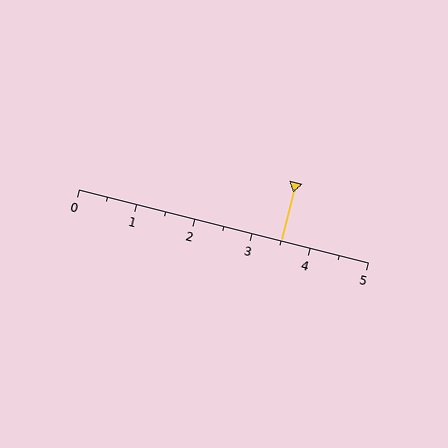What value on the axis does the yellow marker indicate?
The marker indicates approximately 3.5.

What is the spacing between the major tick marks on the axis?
The major ticks are spaced 1 apart.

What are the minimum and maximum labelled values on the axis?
The axis runs from 0 to 5.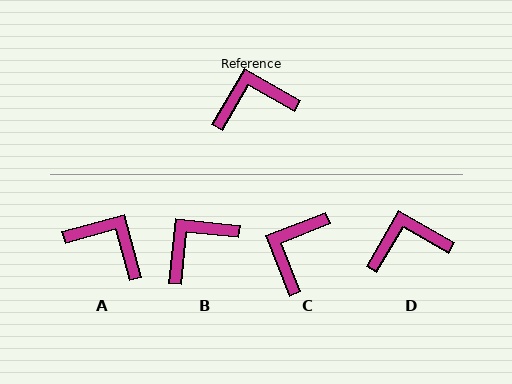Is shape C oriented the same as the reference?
No, it is off by about 51 degrees.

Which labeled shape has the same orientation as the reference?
D.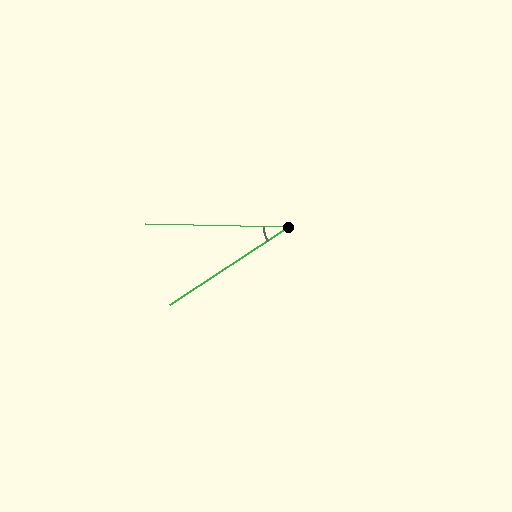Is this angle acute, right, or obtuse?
It is acute.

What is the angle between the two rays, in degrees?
Approximately 34 degrees.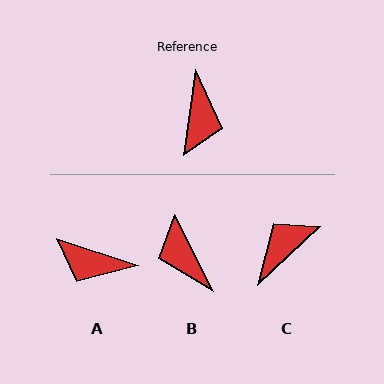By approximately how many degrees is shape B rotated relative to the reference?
Approximately 145 degrees clockwise.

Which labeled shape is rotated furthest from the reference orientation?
B, about 145 degrees away.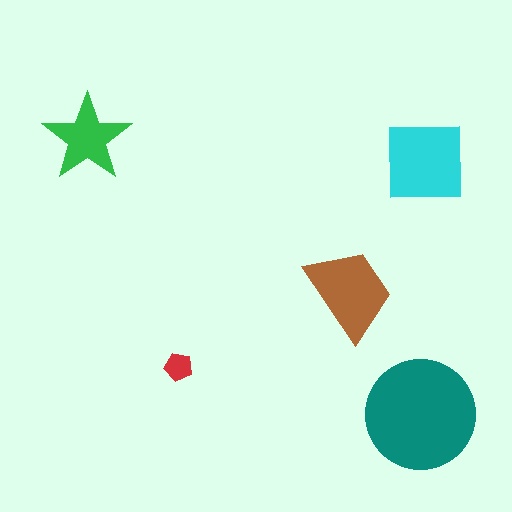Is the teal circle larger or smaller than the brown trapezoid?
Larger.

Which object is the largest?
The teal circle.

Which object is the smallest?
The red pentagon.